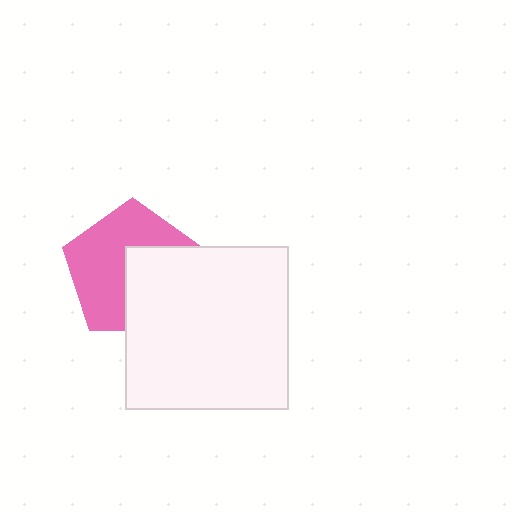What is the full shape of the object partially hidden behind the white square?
The partially hidden object is a pink pentagon.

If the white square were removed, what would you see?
You would see the complete pink pentagon.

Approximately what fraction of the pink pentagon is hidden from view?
Roughly 42% of the pink pentagon is hidden behind the white square.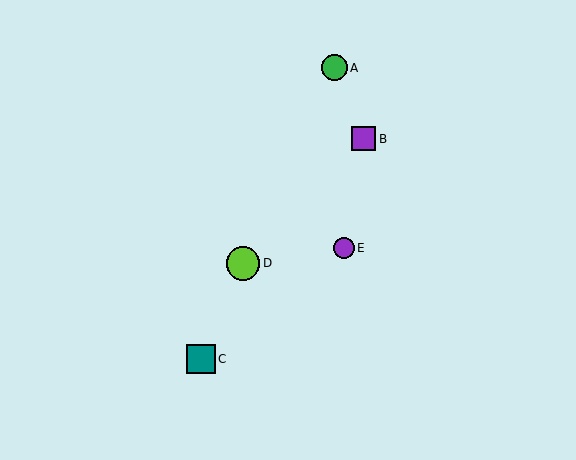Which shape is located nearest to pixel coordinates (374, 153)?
The purple square (labeled B) at (364, 139) is nearest to that location.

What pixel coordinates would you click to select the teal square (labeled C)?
Click at (201, 359) to select the teal square C.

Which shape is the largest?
The lime circle (labeled D) is the largest.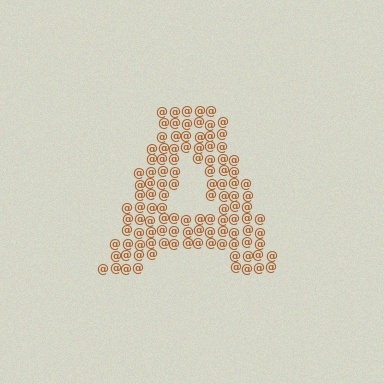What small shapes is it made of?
It is made of small at signs.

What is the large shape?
The large shape is the letter A.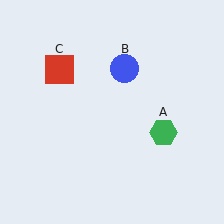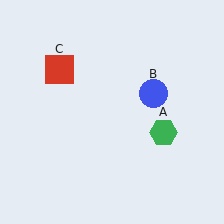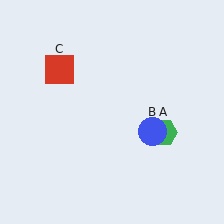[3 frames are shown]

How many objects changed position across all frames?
1 object changed position: blue circle (object B).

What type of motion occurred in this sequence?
The blue circle (object B) rotated clockwise around the center of the scene.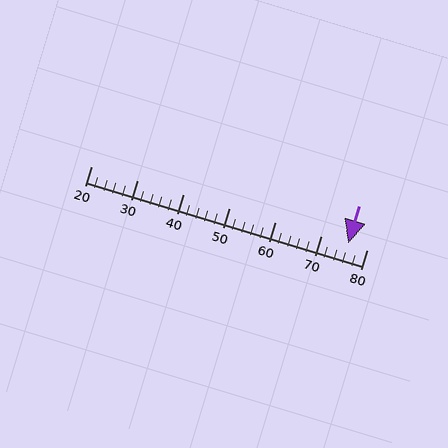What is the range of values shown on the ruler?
The ruler shows values from 20 to 80.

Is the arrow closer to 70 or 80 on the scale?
The arrow is closer to 80.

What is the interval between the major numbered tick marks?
The major tick marks are spaced 10 units apart.